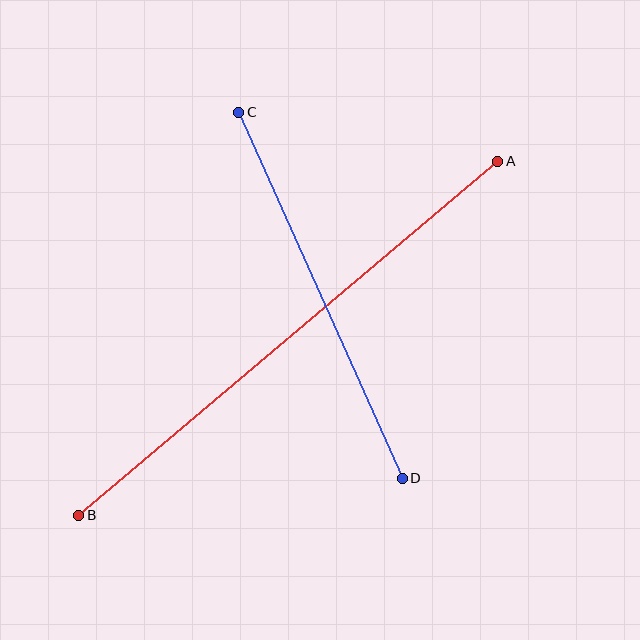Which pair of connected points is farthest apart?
Points A and B are farthest apart.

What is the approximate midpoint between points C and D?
The midpoint is at approximately (321, 295) pixels.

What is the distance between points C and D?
The distance is approximately 401 pixels.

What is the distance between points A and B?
The distance is approximately 549 pixels.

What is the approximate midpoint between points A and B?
The midpoint is at approximately (288, 338) pixels.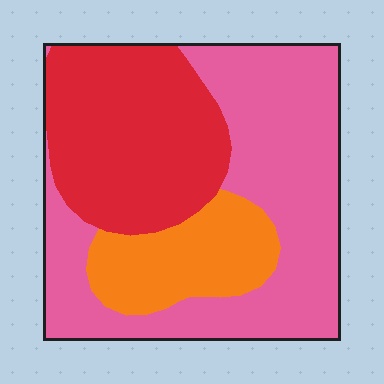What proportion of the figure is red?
Red covers roughly 35% of the figure.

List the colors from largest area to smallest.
From largest to smallest: pink, red, orange.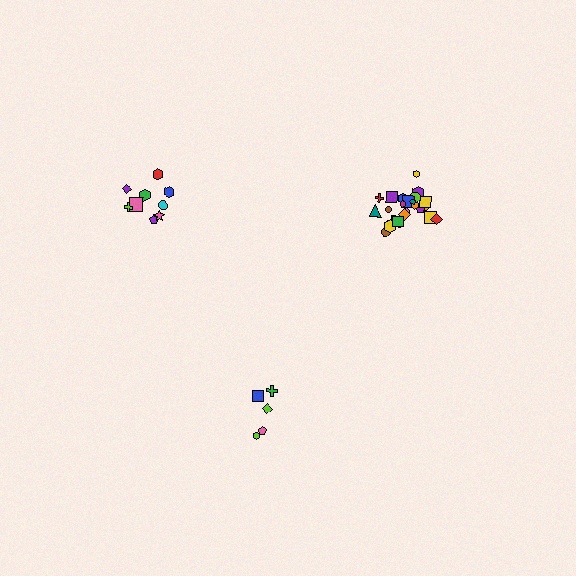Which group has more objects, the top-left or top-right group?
The top-right group.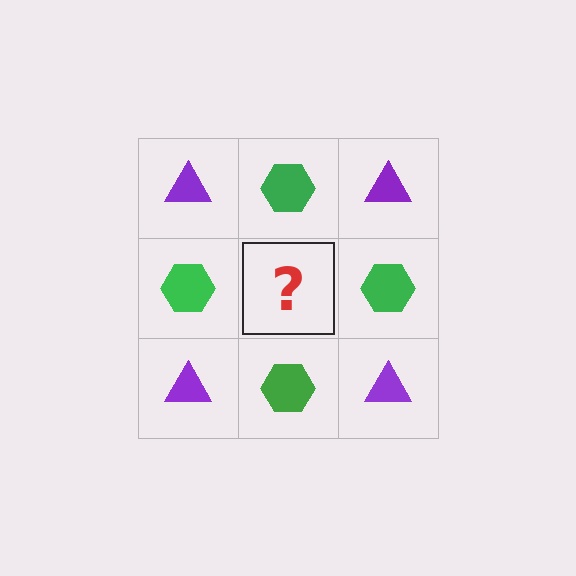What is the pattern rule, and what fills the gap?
The rule is that it alternates purple triangle and green hexagon in a checkerboard pattern. The gap should be filled with a purple triangle.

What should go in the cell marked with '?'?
The missing cell should contain a purple triangle.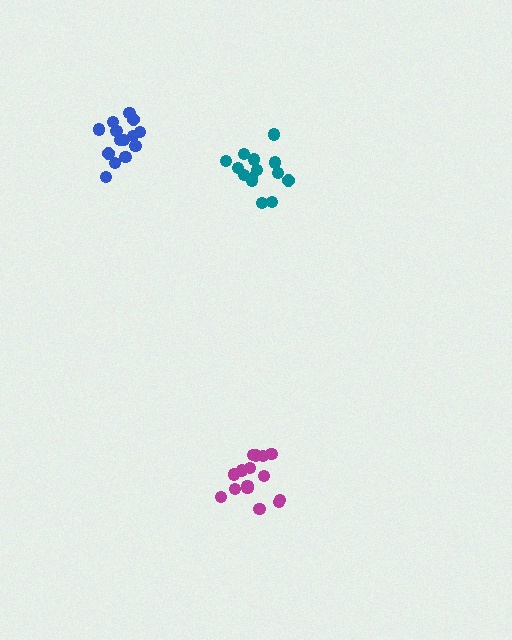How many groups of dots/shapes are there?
There are 3 groups.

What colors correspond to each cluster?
The clusters are colored: teal, magenta, blue.